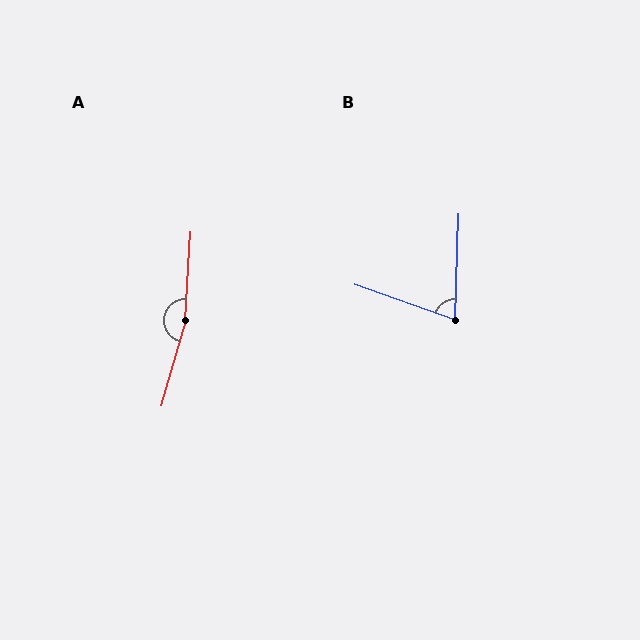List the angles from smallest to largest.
B (72°), A (167°).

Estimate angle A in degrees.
Approximately 167 degrees.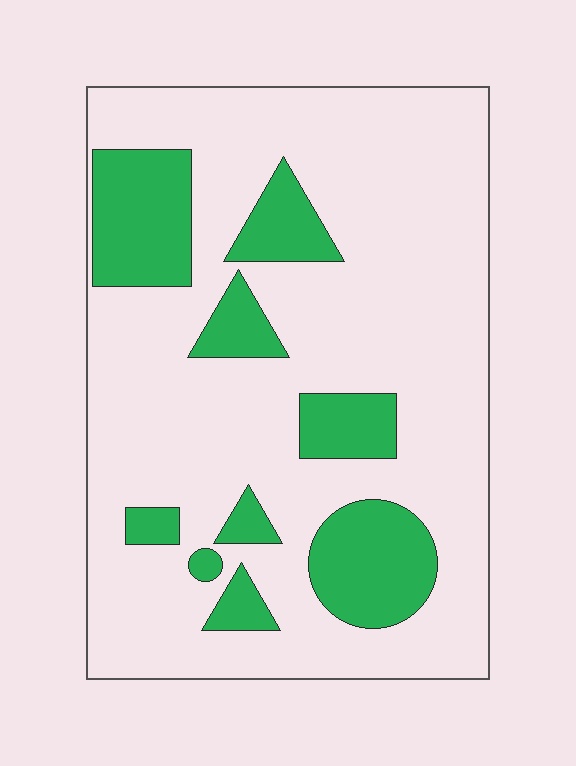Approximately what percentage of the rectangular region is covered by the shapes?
Approximately 20%.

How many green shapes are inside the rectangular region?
9.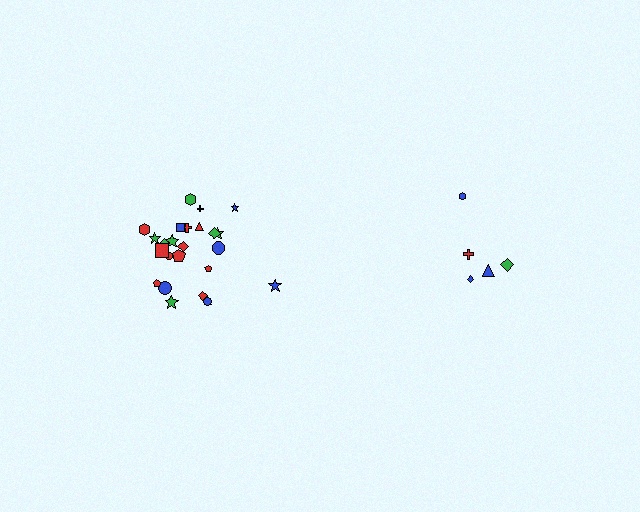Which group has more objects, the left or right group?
The left group.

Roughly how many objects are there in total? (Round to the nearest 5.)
Roughly 30 objects in total.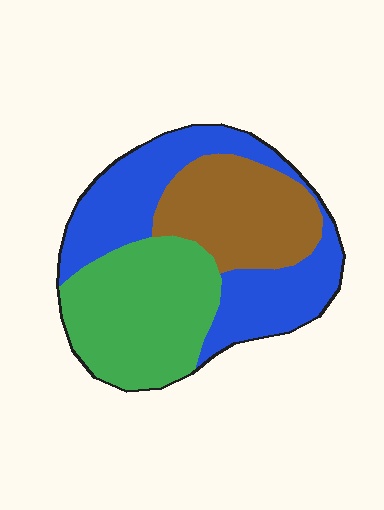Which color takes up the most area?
Blue, at roughly 40%.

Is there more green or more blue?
Blue.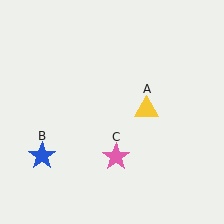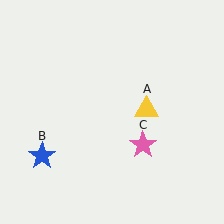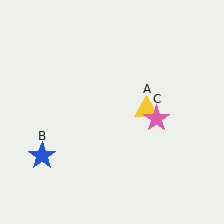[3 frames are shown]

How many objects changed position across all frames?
1 object changed position: pink star (object C).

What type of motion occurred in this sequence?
The pink star (object C) rotated counterclockwise around the center of the scene.